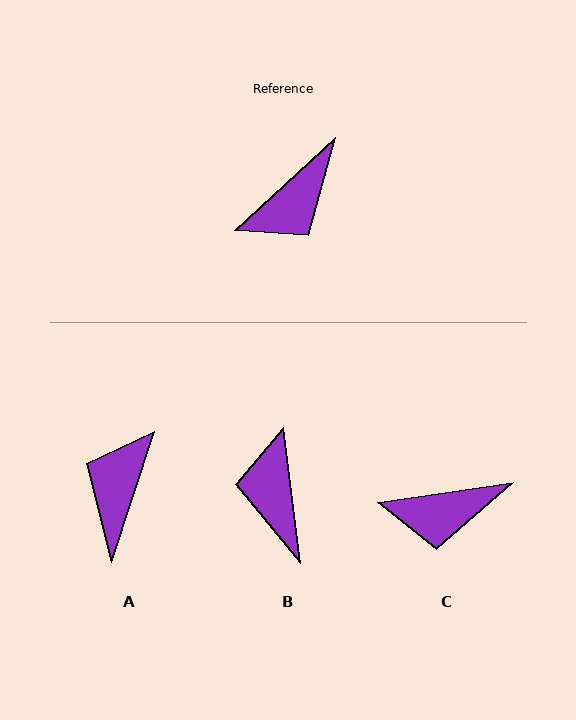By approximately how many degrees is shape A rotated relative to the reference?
Approximately 151 degrees clockwise.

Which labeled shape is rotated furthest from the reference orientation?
A, about 151 degrees away.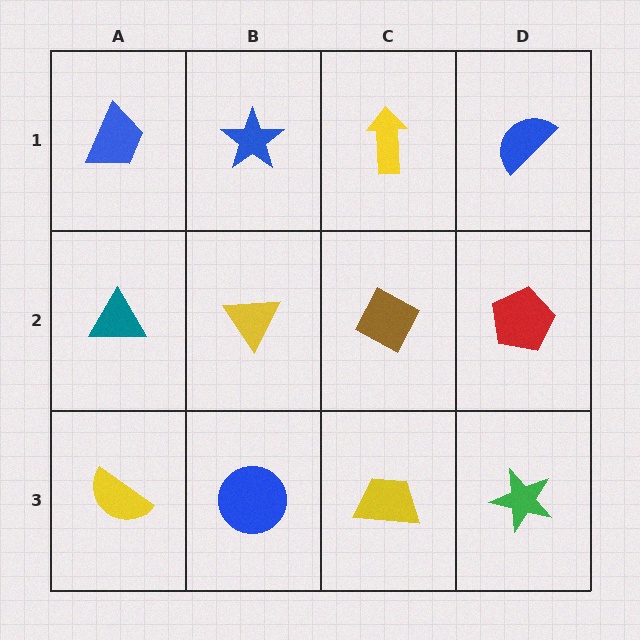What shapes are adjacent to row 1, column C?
A brown diamond (row 2, column C), a blue star (row 1, column B), a blue semicircle (row 1, column D).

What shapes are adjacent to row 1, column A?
A teal triangle (row 2, column A), a blue star (row 1, column B).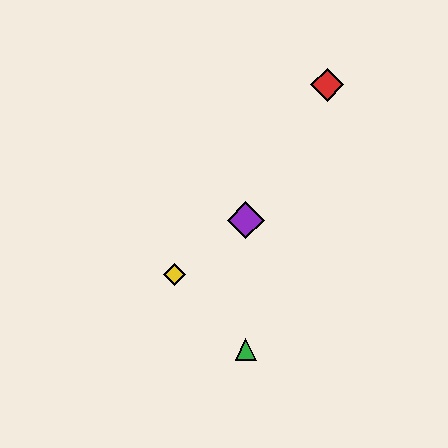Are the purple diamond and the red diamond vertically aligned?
No, the purple diamond is at x≈246 and the red diamond is at x≈327.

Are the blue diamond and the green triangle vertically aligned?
Yes, both are at x≈246.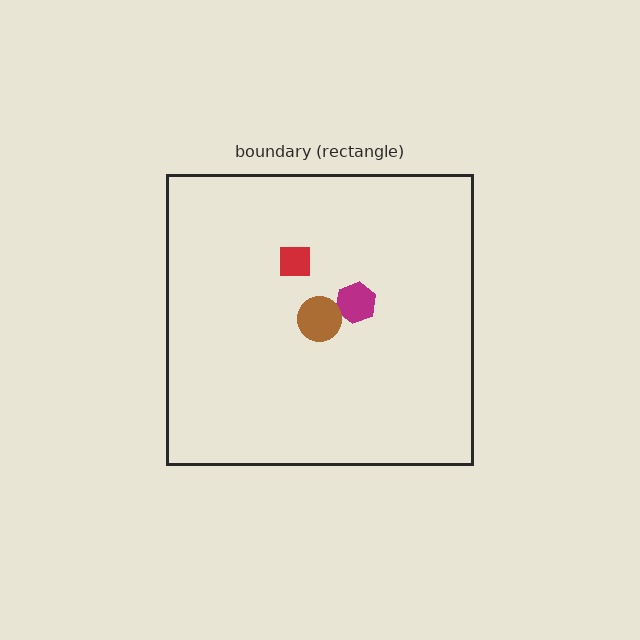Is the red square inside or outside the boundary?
Inside.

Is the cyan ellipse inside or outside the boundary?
Inside.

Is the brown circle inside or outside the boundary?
Inside.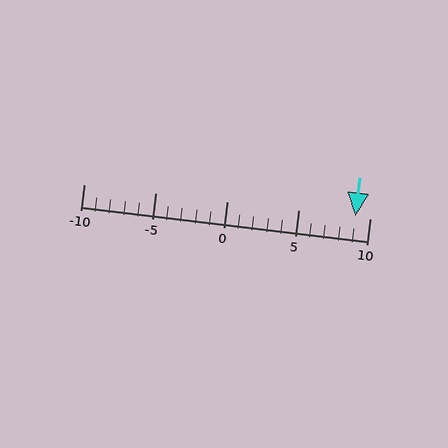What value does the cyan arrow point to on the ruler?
The cyan arrow points to approximately 9.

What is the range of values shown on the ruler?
The ruler shows values from -10 to 10.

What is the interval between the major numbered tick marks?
The major tick marks are spaced 5 units apart.